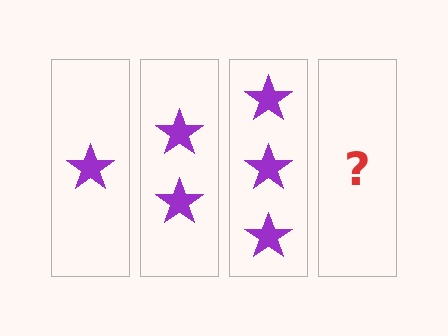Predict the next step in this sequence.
The next step is 4 stars.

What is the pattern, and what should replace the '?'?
The pattern is that each step adds one more star. The '?' should be 4 stars.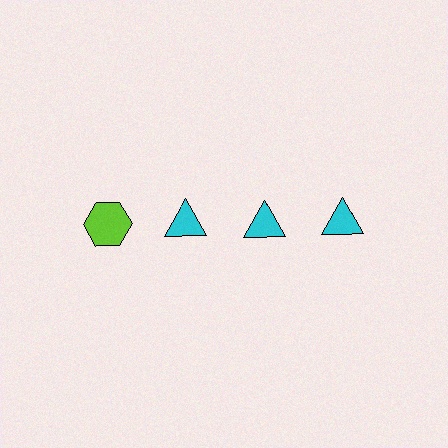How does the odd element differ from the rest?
It differs in both color (lime instead of cyan) and shape (hexagon instead of triangle).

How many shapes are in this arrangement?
There are 4 shapes arranged in a grid pattern.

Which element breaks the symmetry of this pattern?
The lime hexagon in the top row, leftmost column breaks the symmetry. All other shapes are cyan triangles.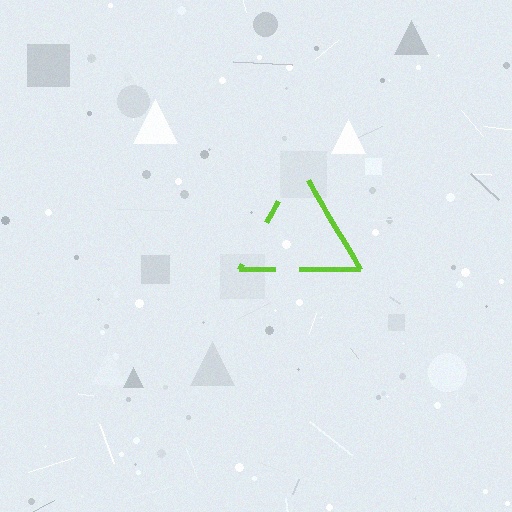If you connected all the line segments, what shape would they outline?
They would outline a triangle.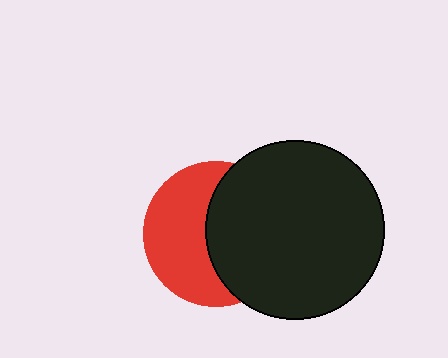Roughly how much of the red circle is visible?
About half of it is visible (roughly 50%).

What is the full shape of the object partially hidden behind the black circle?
The partially hidden object is a red circle.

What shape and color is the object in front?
The object in front is a black circle.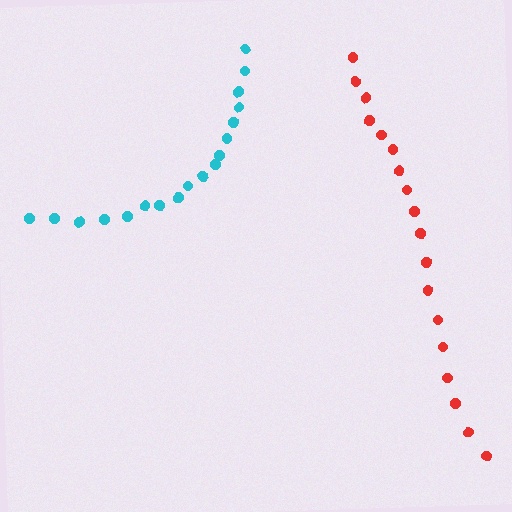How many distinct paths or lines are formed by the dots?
There are 2 distinct paths.